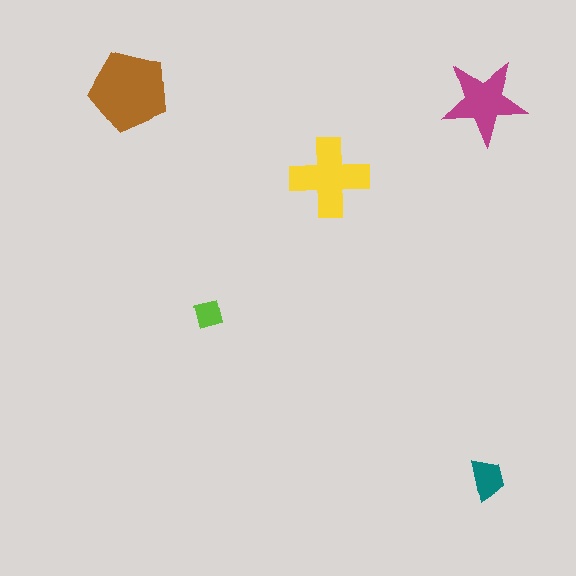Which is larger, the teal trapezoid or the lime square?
The teal trapezoid.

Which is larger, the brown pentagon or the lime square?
The brown pentagon.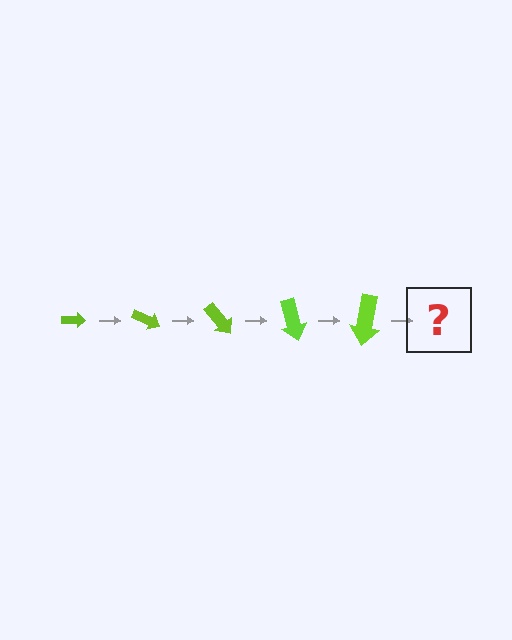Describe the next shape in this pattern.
It should be an arrow, larger than the previous one and rotated 125 degrees from the start.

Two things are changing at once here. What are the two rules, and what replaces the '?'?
The two rules are that the arrow grows larger each step and it rotates 25 degrees each step. The '?' should be an arrow, larger than the previous one and rotated 125 degrees from the start.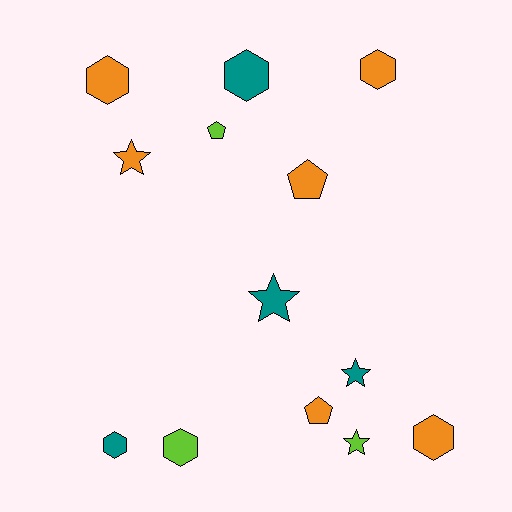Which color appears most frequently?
Orange, with 6 objects.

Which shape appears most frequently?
Hexagon, with 6 objects.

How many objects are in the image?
There are 13 objects.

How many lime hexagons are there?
There is 1 lime hexagon.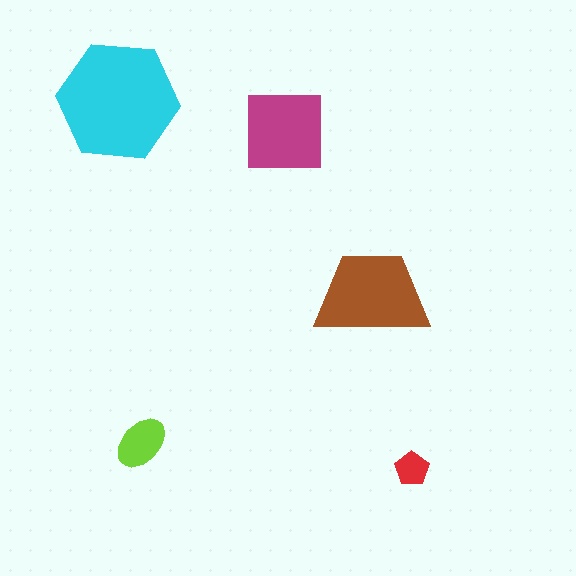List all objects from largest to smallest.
The cyan hexagon, the brown trapezoid, the magenta square, the lime ellipse, the red pentagon.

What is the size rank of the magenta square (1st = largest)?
3rd.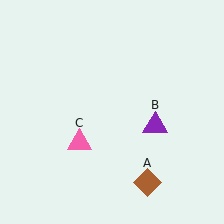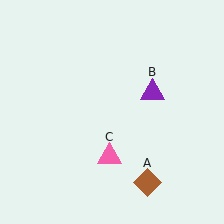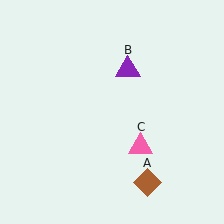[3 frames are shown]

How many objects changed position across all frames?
2 objects changed position: purple triangle (object B), pink triangle (object C).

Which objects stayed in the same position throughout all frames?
Brown diamond (object A) remained stationary.